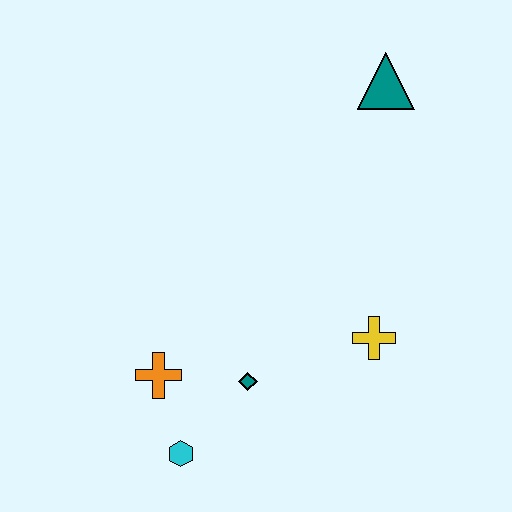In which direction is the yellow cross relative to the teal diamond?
The yellow cross is to the right of the teal diamond.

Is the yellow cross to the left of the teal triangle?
Yes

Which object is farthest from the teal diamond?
The teal triangle is farthest from the teal diamond.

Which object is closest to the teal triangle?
The yellow cross is closest to the teal triangle.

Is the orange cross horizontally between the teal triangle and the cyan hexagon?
No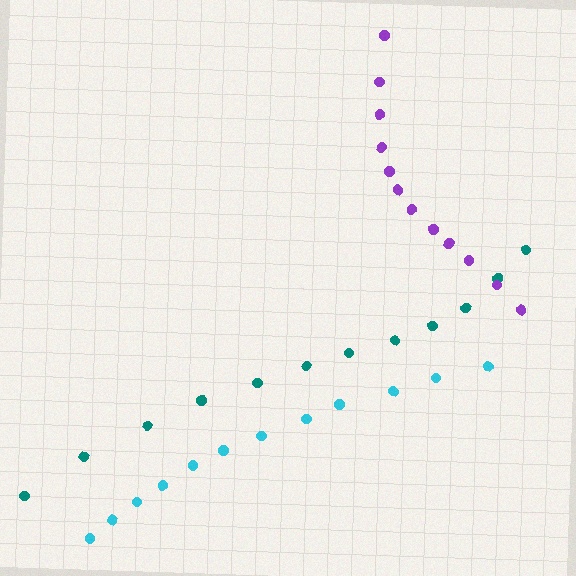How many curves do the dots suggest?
There are 3 distinct paths.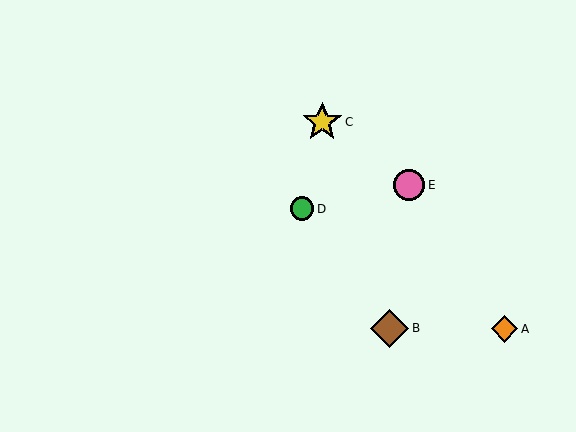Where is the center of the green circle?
The center of the green circle is at (302, 209).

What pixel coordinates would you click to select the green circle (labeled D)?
Click at (302, 209) to select the green circle D.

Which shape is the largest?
The yellow star (labeled C) is the largest.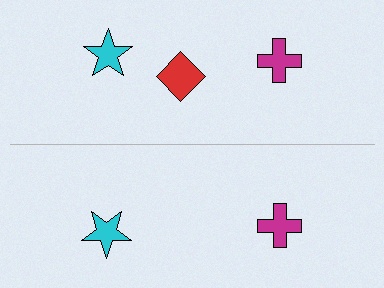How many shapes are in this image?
There are 5 shapes in this image.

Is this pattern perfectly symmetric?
No, the pattern is not perfectly symmetric. A red diamond is missing from the bottom side.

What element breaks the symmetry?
A red diamond is missing from the bottom side.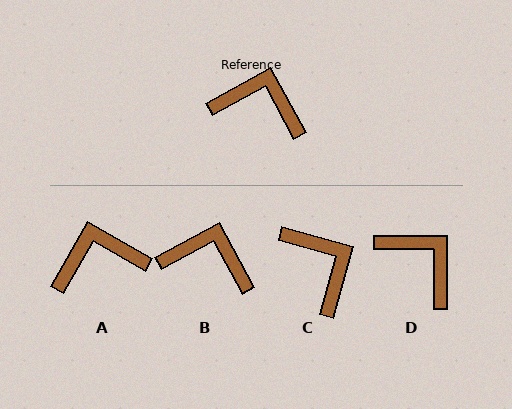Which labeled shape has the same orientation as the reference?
B.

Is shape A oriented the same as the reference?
No, it is off by about 32 degrees.